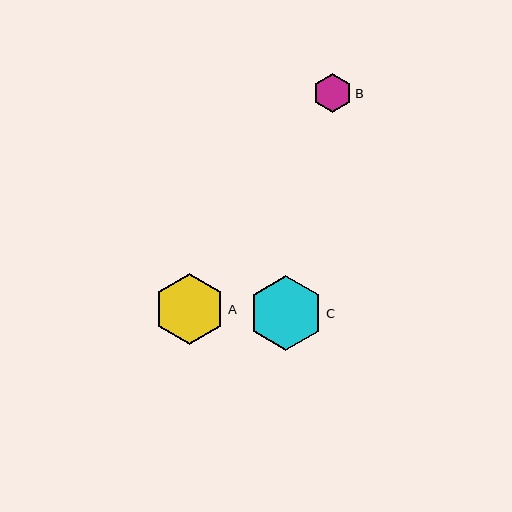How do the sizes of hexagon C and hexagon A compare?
Hexagon C and hexagon A are approximately the same size.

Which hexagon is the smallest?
Hexagon B is the smallest with a size of approximately 39 pixels.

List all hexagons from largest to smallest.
From largest to smallest: C, A, B.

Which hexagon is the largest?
Hexagon C is the largest with a size of approximately 74 pixels.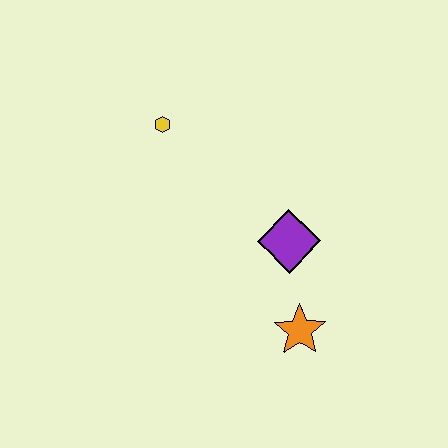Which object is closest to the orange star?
The purple diamond is closest to the orange star.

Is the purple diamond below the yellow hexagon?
Yes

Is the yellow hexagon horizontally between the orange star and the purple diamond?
No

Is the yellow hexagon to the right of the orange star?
No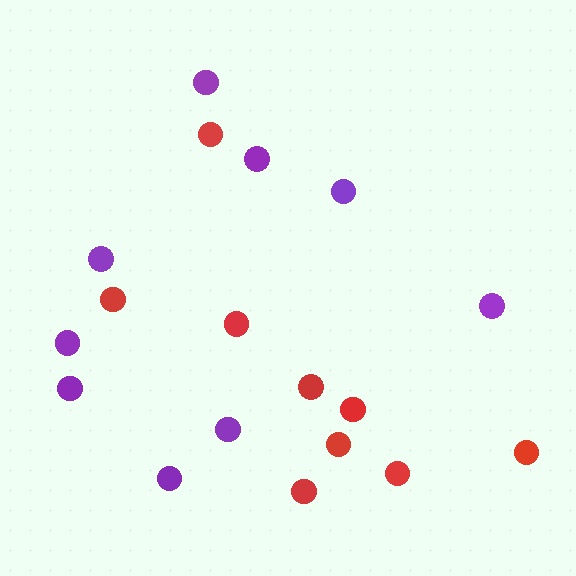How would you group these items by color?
There are 2 groups: one group of purple circles (9) and one group of red circles (9).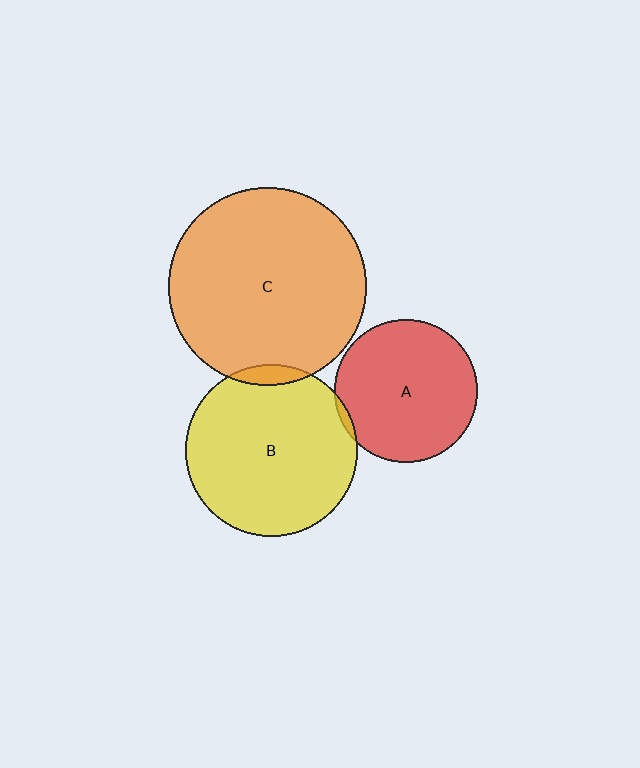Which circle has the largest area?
Circle C (orange).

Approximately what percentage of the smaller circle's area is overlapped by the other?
Approximately 5%.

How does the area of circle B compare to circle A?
Approximately 1.4 times.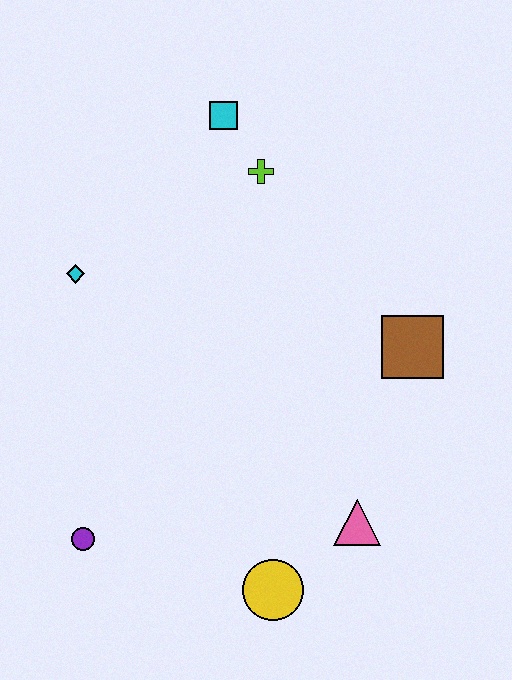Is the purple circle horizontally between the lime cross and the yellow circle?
No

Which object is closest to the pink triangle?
The yellow circle is closest to the pink triangle.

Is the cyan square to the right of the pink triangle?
No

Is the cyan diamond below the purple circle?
No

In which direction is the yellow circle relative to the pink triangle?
The yellow circle is to the left of the pink triangle.